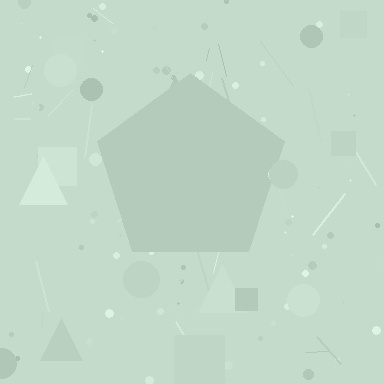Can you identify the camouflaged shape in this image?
The camouflaged shape is a pentagon.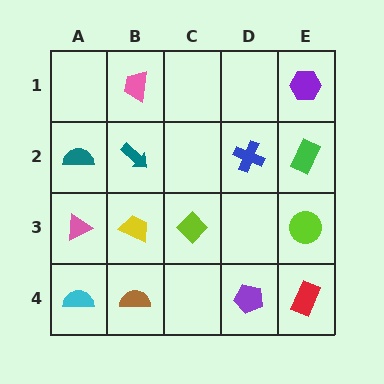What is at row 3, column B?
A yellow trapezoid.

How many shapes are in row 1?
2 shapes.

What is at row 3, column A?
A pink triangle.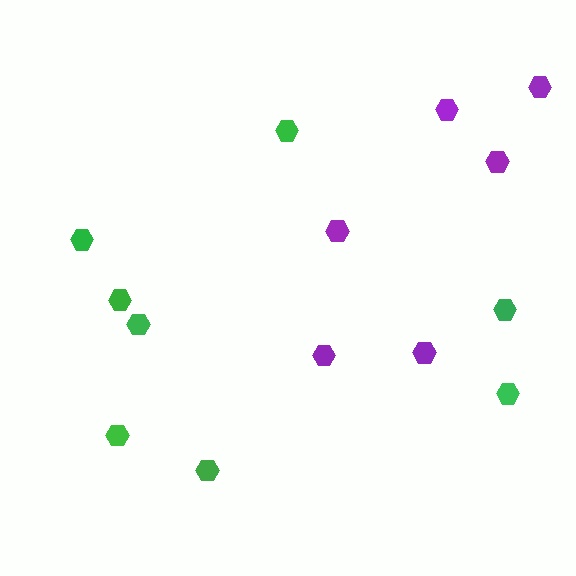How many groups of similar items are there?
There are 2 groups: one group of purple hexagons (6) and one group of green hexagons (8).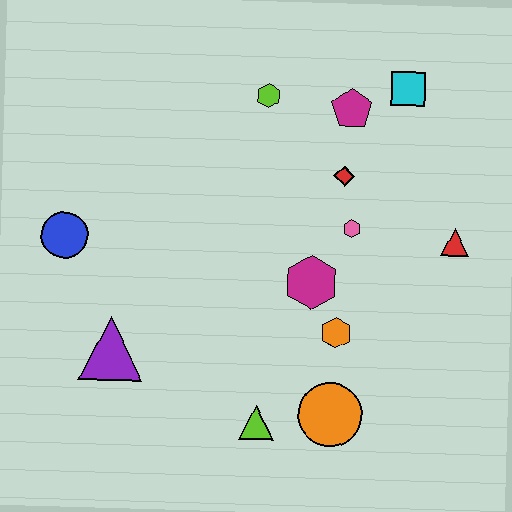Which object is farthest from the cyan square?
The purple triangle is farthest from the cyan square.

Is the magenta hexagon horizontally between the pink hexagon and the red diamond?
No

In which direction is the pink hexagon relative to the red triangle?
The pink hexagon is to the left of the red triangle.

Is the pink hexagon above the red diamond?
No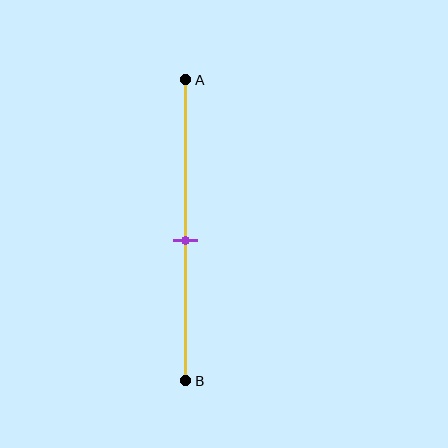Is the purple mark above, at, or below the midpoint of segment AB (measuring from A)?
The purple mark is below the midpoint of segment AB.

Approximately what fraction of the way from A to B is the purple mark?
The purple mark is approximately 55% of the way from A to B.